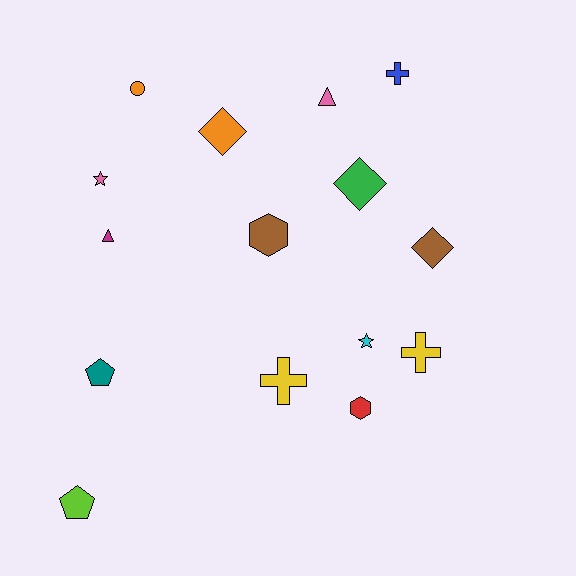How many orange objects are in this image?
There are 2 orange objects.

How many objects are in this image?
There are 15 objects.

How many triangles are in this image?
There are 2 triangles.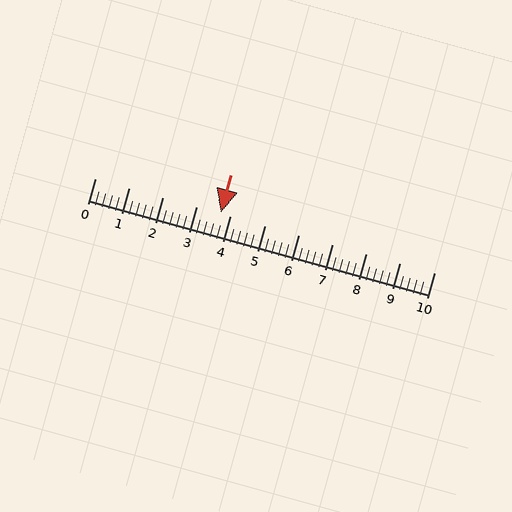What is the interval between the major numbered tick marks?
The major tick marks are spaced 1 units apart.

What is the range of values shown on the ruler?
The ruler shows values from 0 to 10.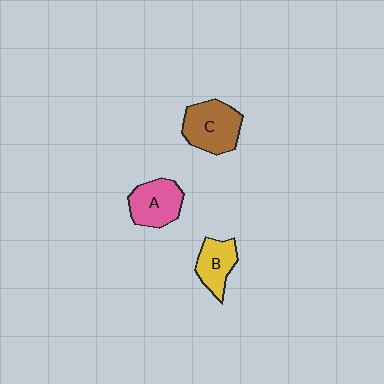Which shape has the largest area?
Shape C (brown).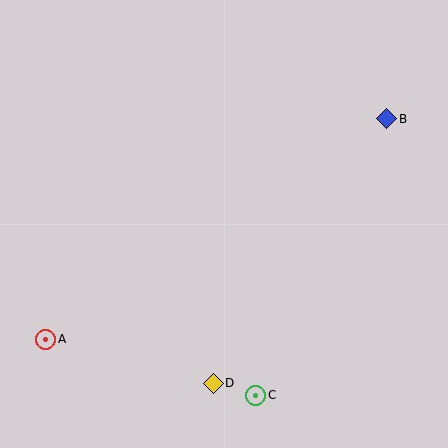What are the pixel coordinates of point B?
Point B is at (387, 119).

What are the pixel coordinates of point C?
Point C is at (256, 395).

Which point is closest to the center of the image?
Point D at (213, 383) is closest to the center.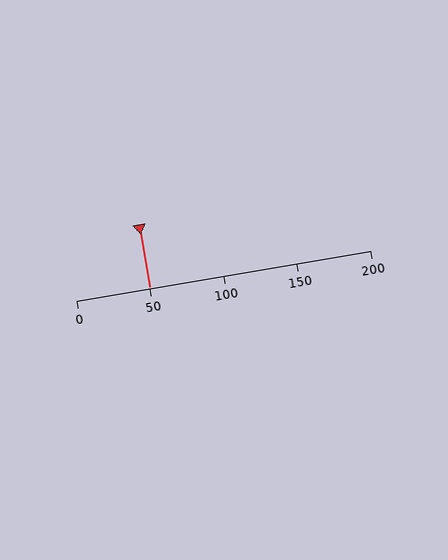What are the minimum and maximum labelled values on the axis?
The axis runs from 0 to 200.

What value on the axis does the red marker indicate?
The marker indicates approximately 50.